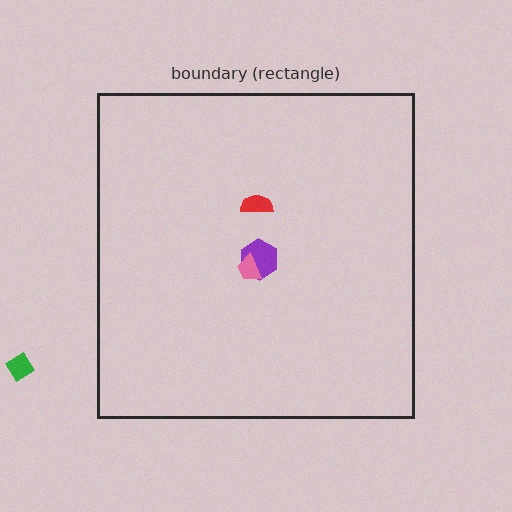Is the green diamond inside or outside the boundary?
Outside.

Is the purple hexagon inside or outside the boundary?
Inside.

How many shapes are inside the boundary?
3 inside, 1 outside.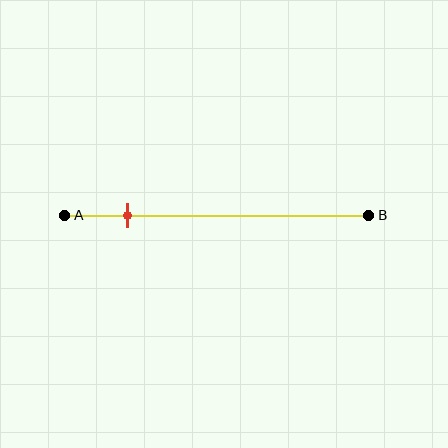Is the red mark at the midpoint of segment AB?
No, the mark is at about 20% from A, not at the 50% midpoint.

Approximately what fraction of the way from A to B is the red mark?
The red mark is approximately 20% of the way from A to B.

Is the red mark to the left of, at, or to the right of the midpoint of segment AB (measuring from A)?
The red mark is to the left of the midpoint of segment AB.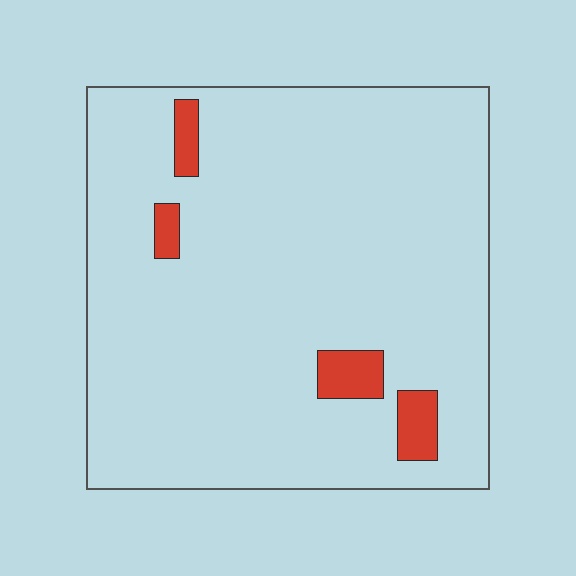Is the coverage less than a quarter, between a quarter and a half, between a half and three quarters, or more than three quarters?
Less than a quarter.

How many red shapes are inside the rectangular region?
4.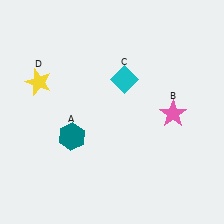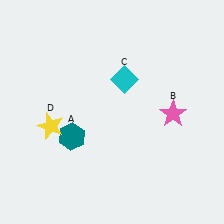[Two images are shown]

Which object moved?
The yellow star (D) moved down.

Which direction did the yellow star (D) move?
The yellow star (D) moved down.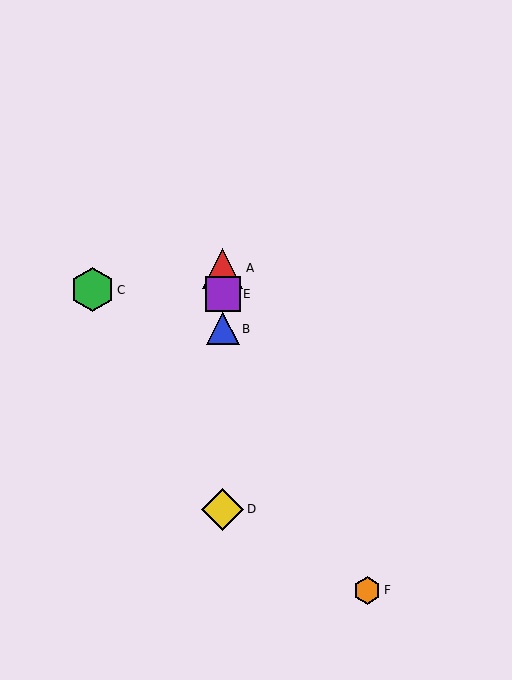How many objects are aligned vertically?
4 objects (A, B, D, E) are aligned vertically.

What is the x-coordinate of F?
Object F is at x≈367.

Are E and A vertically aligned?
Yes, both are at x≈223.